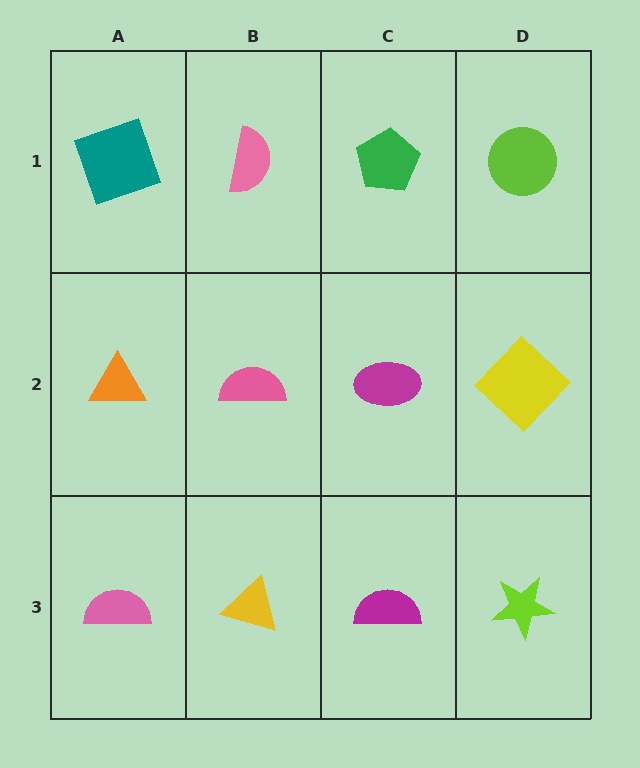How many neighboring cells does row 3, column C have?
3.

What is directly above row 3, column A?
An orange triangle.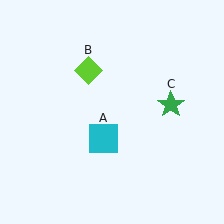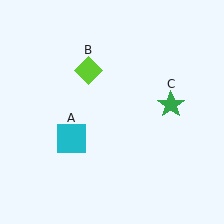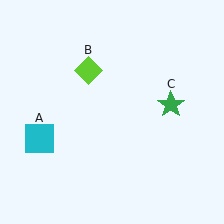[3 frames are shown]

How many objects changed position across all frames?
1 object changed position: cyan square (object A).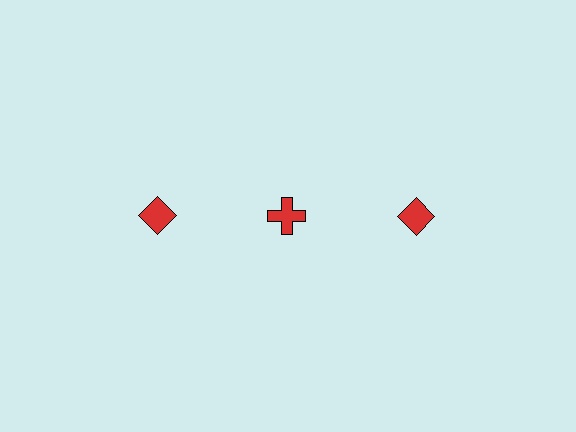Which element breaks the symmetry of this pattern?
The red cross in the top row, second from left column breaks the symmetry. All other shapes are red diamonds.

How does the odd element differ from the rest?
It has a different shape: cross instead of diamond.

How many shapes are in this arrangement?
There are 3 shapes arranged in a grid pattern.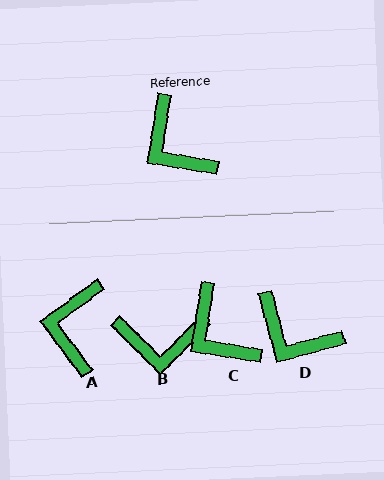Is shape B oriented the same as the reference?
No, it is off by about 54 degrees.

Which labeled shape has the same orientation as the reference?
C.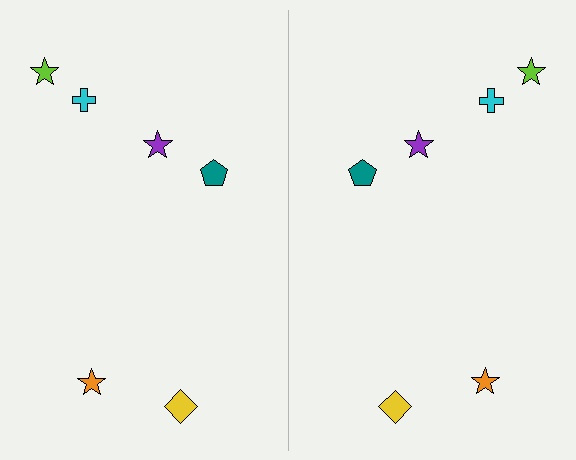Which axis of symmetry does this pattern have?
The pattern has a vertical axis of symmetry running through the center of the image.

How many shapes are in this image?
There are 12 shapes in this image.